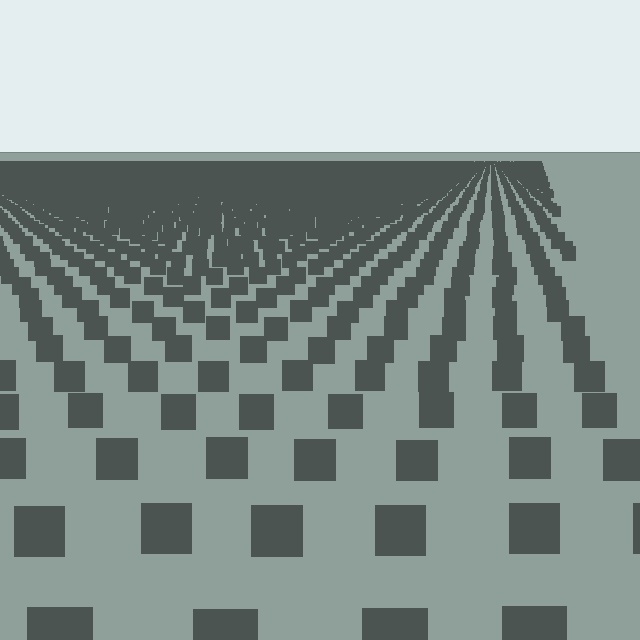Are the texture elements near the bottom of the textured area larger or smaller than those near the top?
Larger. Near the bottom, elements are closer to the viewer and appear at a bigger on-screen size.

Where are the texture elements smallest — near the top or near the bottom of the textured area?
Near the top.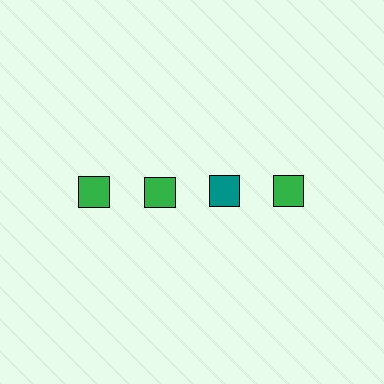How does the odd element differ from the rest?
It has a different color: teal instead of green.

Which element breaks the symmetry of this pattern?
The teal square in the top row, center column breaks the symmetry. All other shapes are green squares.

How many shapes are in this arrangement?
There are 4 shapes arranged in a grid pattern.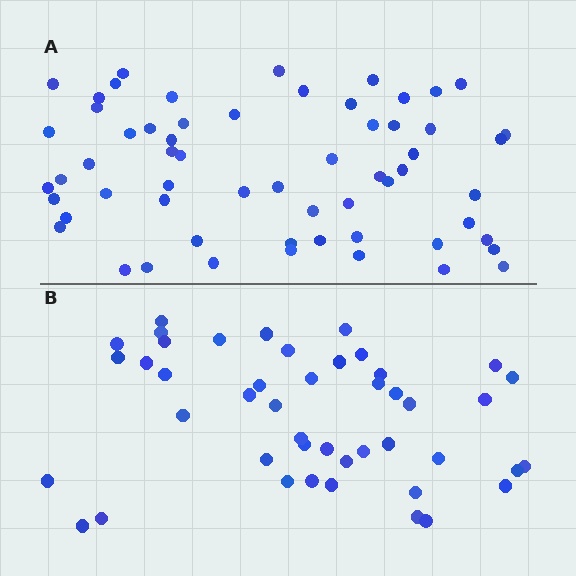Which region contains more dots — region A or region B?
Region A (the top region) has more dots.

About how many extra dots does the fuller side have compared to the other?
Region A has approximately 15 more dots than region B.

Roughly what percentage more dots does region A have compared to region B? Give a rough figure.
About 35% more.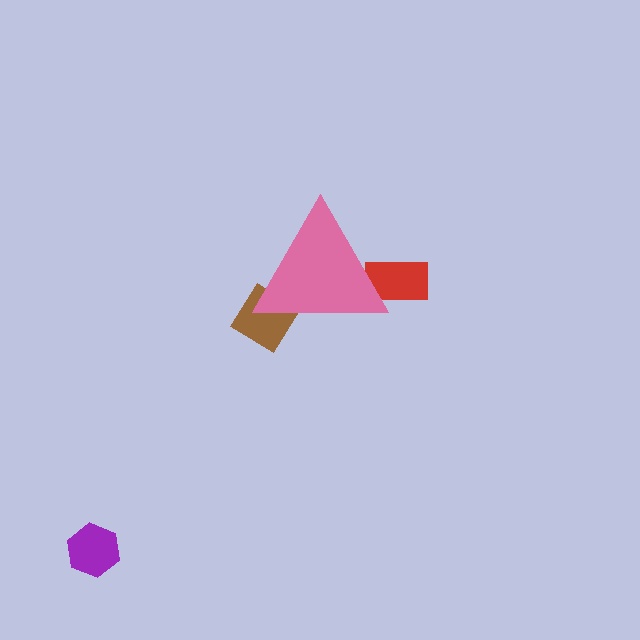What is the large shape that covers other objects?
A pink triangle.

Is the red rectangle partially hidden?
Yes, the red rectangle is partially hidden behind the pink triangle.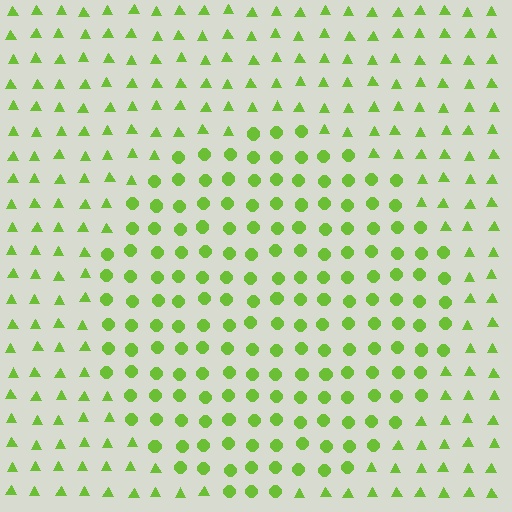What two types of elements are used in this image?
The image uses circles inside the circle region and triangles outside it.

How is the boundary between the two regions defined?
The boundary is defined by a change in element shape: circles inside vs. triangles outside. All elements share the same color and spacing.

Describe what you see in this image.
The image is filled with small lime elements arranged in a uniform grid. A circle-shaped region contains circles, while the surrounding area contains triangles. The boundary is defined purely by the change in element shape.